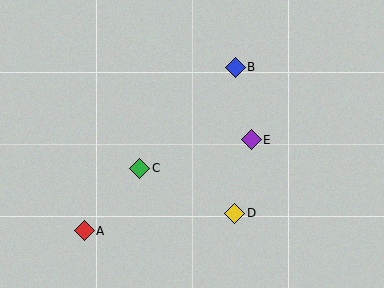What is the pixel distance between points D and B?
The distance between D and B is 146 pixels.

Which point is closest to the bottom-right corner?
Point D is closest to the bottom-right corner.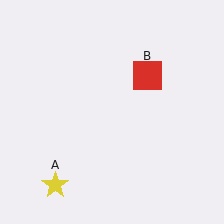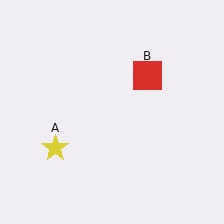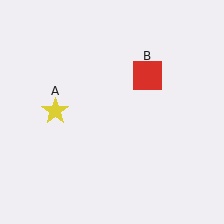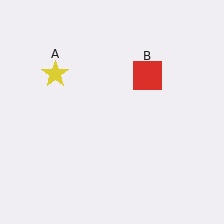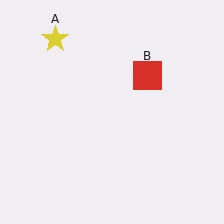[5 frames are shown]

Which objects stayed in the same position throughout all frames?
Red square (object B) remained stationary.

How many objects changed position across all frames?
1 object changed position: yellow star (object A).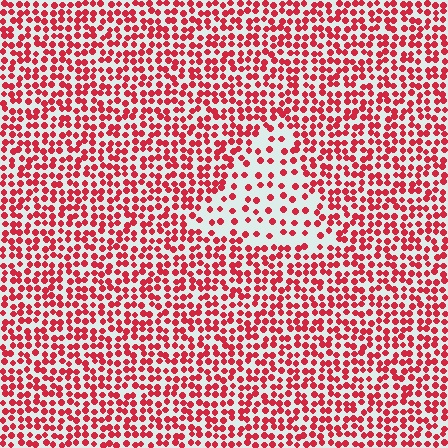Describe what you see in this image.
The image contains small red elements arranged at two different densities. A triangle-shaped region is visible where the elements are less densely packed than the surrounding area.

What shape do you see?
I see a triangle.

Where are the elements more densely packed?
The elements are more densely packed outside the triangle boundary.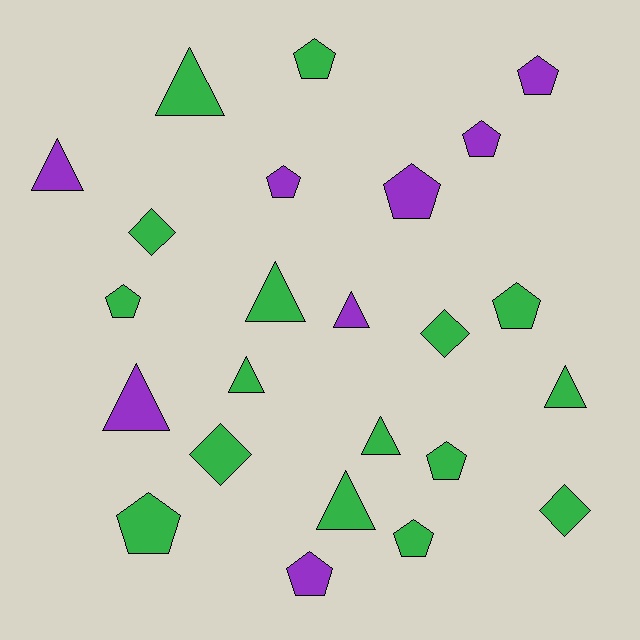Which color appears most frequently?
Green, with 16 objects.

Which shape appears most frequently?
Pentagon, with 11 objects.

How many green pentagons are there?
There are 6 green pentagons.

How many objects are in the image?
There are 24 objects.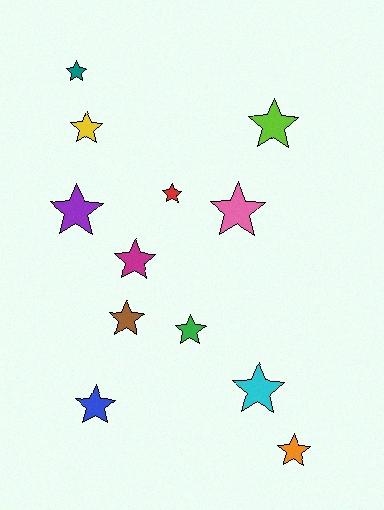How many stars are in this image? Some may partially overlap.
There are 12 stars.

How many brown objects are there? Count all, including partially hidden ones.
There is 1 brown object.